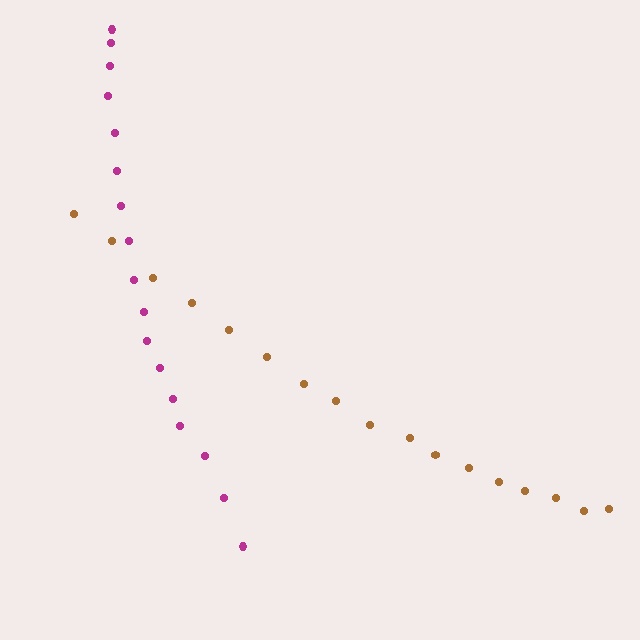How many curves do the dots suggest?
There are 2 distinct paths.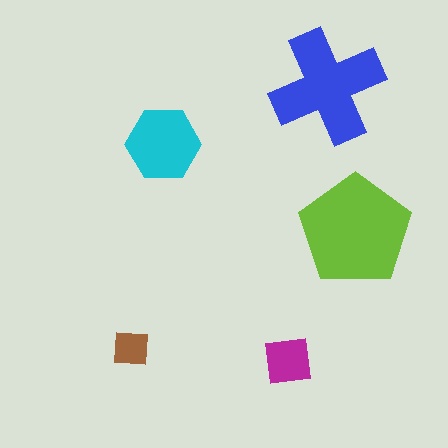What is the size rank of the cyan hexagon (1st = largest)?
3rd.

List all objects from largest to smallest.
The lime pentagon, the blue cross, the cyan hexagon, the magenta square, the brown square.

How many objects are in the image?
There are 5 objects in the image.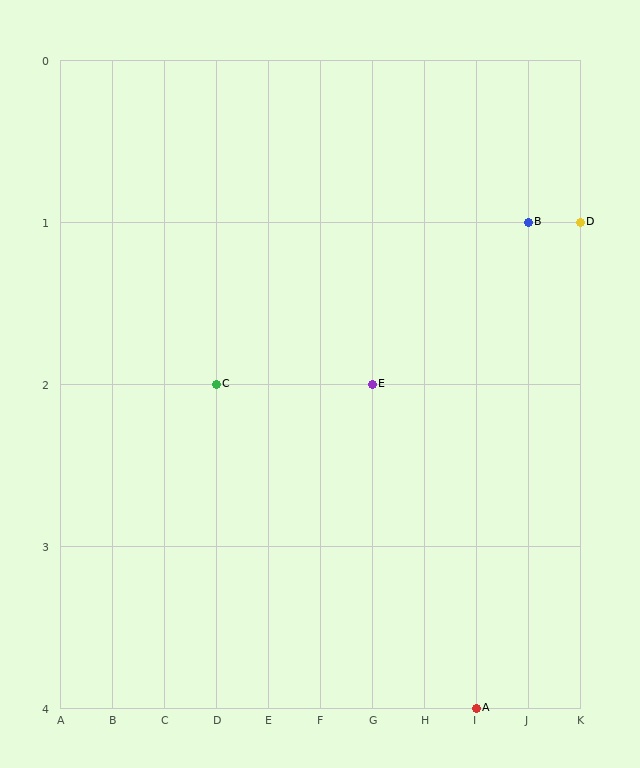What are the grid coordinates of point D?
Point D is at grid coordinates (K, 1).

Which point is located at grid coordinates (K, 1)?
Point D is at (K, 1).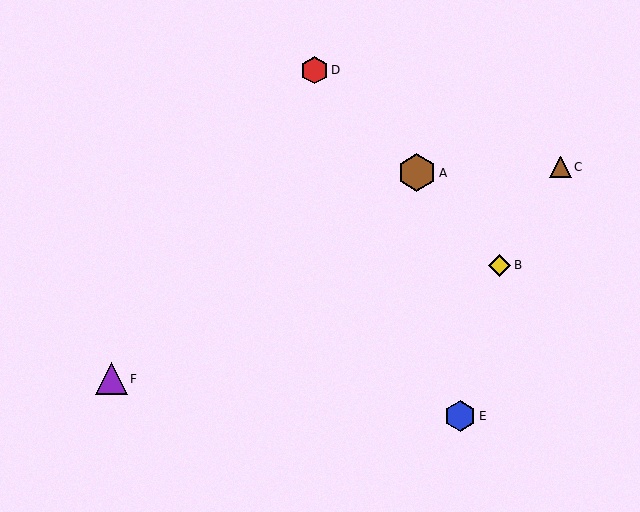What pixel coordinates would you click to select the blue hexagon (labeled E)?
Click at (460, 416) to select the blue hexagon E.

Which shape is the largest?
The brown hexagon (labeled A) is the largest.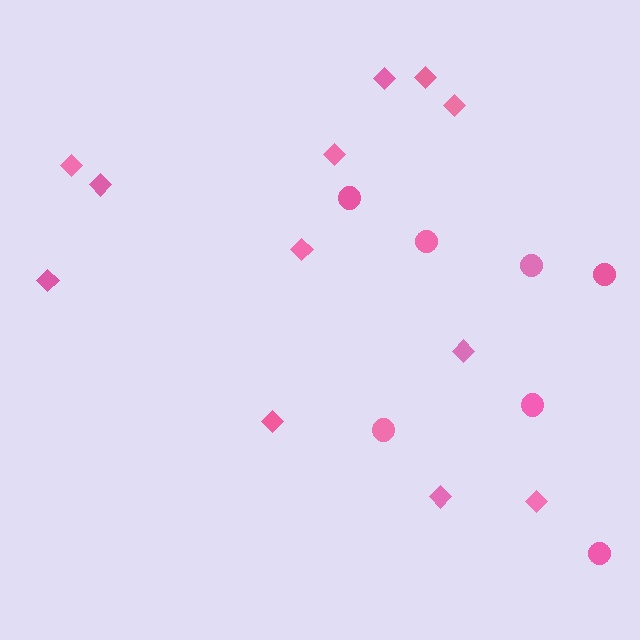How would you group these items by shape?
There are 2 groups: one group of circles (7) and one group of diamonds (12).